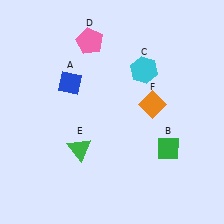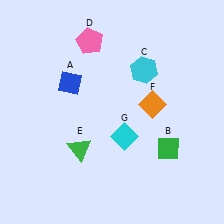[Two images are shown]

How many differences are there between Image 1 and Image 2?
There is 1 difference between the two images.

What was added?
A cyan diamond (G) was added in Image 2.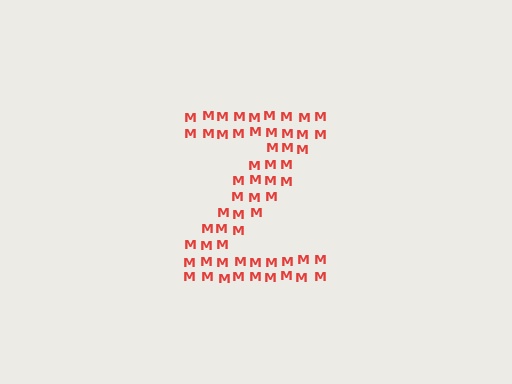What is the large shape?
The large shape is the letter Z.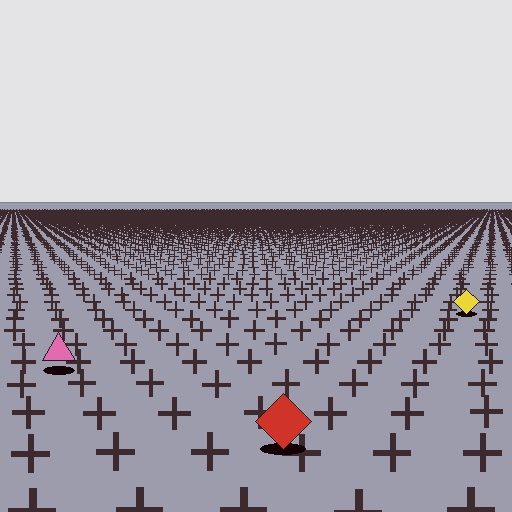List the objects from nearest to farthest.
From nearest to farthest: the red diamond, the pink triangle, the yellow diamond.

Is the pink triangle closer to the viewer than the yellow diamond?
Yes. The pink triangle is closer — you can tell from the texture gradient: the ground texture is coarser near it.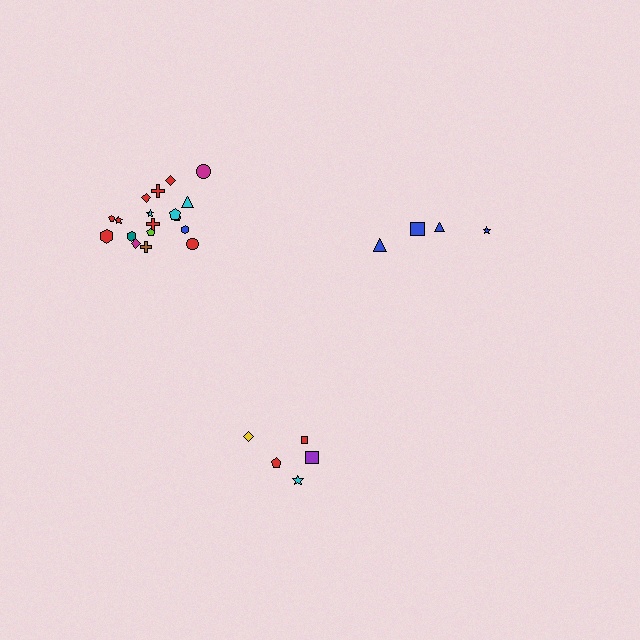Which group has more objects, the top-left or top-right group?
The top-left group.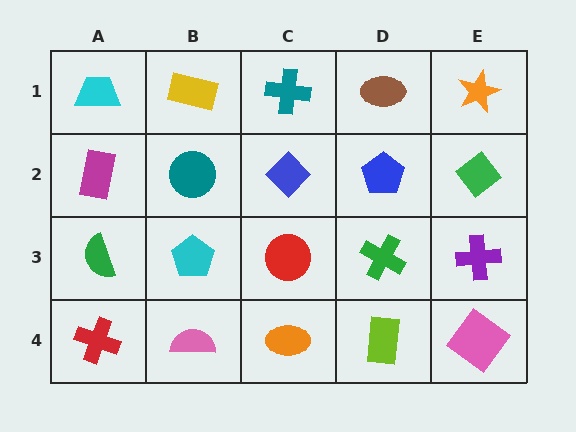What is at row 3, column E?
A purple cross.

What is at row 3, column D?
A green cross.